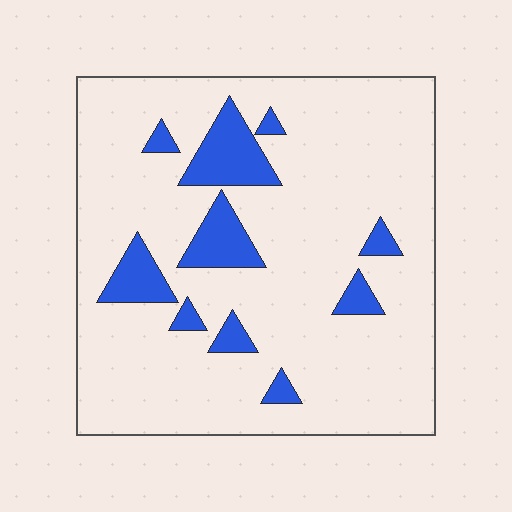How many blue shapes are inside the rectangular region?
10.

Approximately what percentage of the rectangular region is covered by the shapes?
Approximately 15%.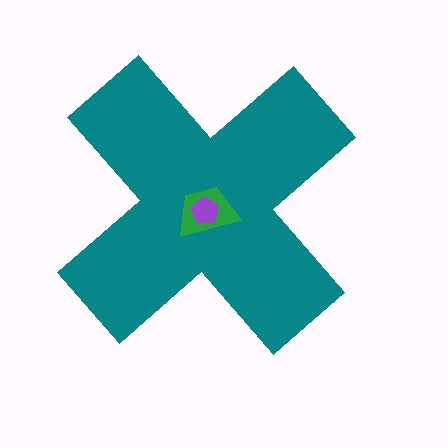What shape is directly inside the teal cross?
The green trapezoid.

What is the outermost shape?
The teal cross.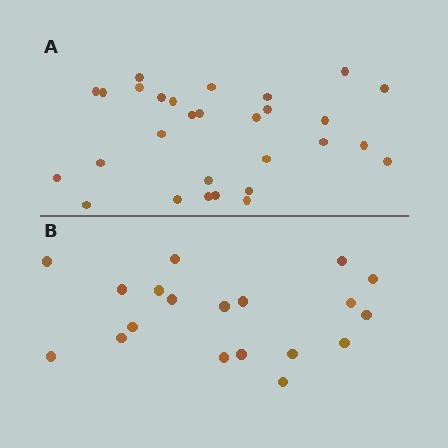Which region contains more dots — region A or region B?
Region A (the top region) has more dots.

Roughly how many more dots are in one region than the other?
Region A has roughly 10 or so more dots than region B.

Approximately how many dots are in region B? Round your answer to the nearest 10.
About 20 dots. (The exact count is 19, which rounds to 20.)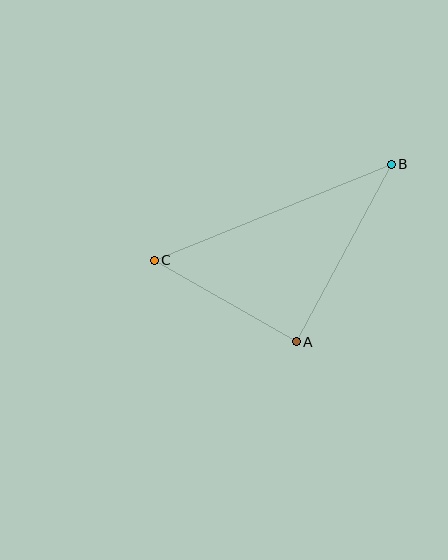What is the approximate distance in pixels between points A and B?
The distance between A and B is approximately 201 pixels.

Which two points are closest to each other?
Points A and C are closest to each other.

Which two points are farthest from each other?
Points B and C are farthest from each other.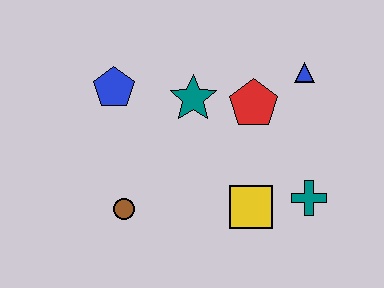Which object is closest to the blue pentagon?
The teal star is closest to the blue pentagon.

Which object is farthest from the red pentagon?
The brown circle is farthest from the red pentagon.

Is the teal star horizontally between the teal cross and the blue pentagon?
Yes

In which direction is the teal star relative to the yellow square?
The teal star is above the yellow square.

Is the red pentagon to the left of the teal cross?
Yes